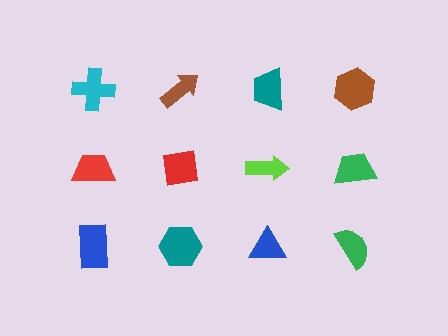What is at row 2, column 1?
A red trapezoid.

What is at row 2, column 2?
A red square.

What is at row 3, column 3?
A blue triangle.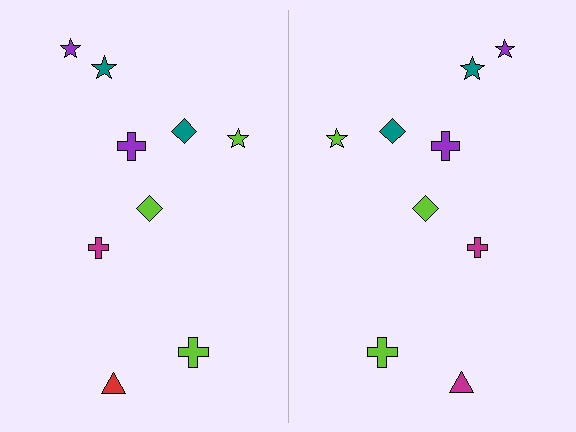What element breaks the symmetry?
The magenta triangle on the right side breaks the symmetry — its mirror counterpart is red.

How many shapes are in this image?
There are 18 shapes in this image.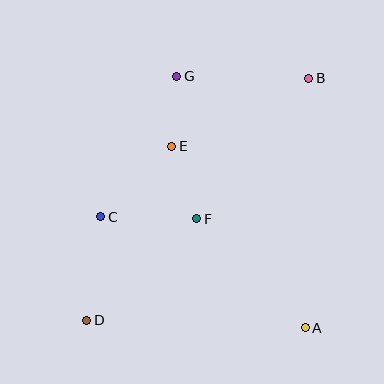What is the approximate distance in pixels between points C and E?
The distance between C and E is approximately 100 pixels.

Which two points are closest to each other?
Points E and G are closest to each other.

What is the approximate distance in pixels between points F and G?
The distance between F and G is approximately 144 pixels.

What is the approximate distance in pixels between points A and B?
The distance between A and B is approximately 250 pixels.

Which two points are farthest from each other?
Points B and D are farthest from each other.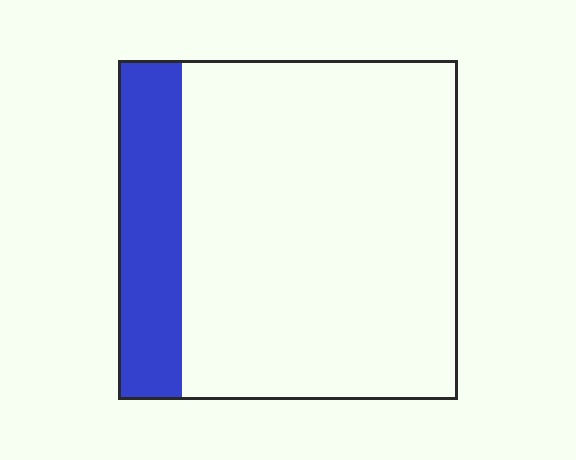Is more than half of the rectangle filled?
No.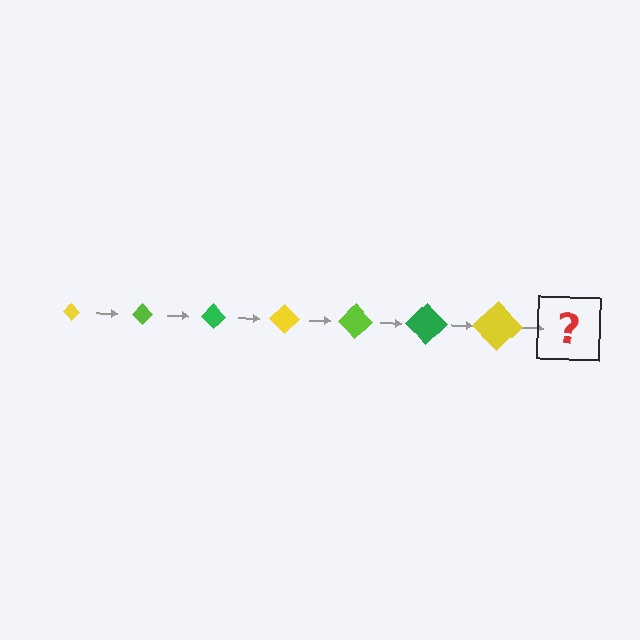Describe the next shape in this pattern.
It should be a lime diamond, larger than the previous one.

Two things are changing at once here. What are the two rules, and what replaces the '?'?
The two rules are that the diamond grows larger each step and the color cycles through yellow, lime, and green. The '?' should be a lime diamond, larger than the previous one.